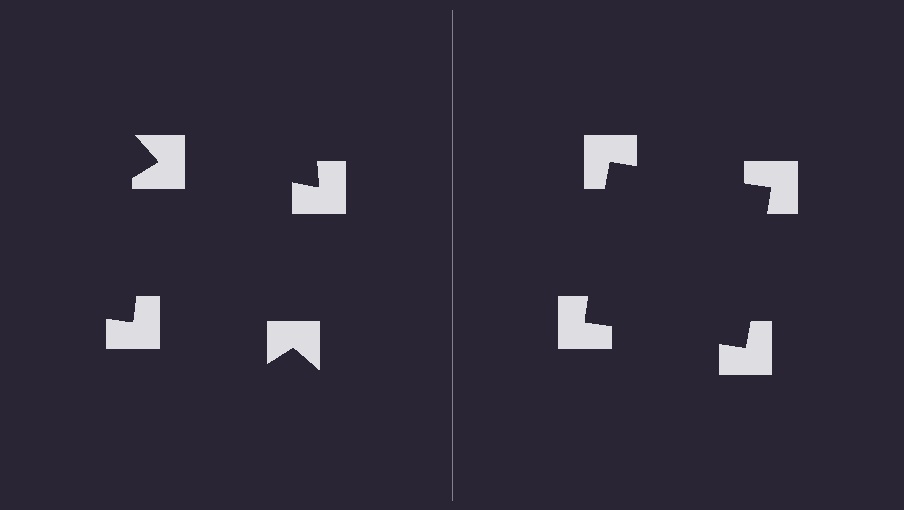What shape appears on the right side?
An illusory square.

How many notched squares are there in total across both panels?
8 — 4 on each side.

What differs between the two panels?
The notched squares are positioned identically on both sides; only the wedge orientations differ. On the right they align to a square; on the left they are misaligned.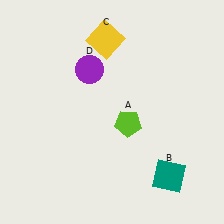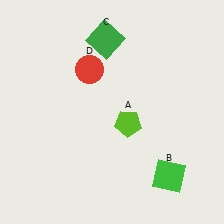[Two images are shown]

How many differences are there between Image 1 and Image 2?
There are 3 differences between the two images.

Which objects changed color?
B changed from teal to green. C changed from yellow to green. D changed from purple to red.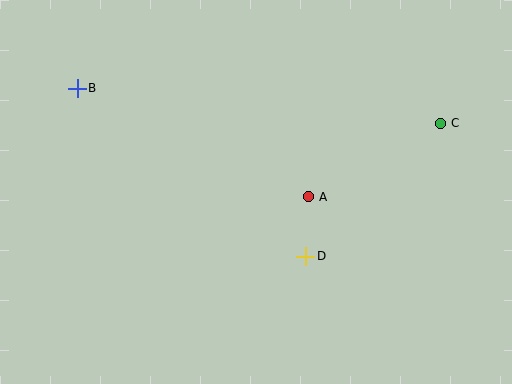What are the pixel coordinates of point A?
Point A is at (308, 197).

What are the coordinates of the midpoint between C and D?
The midpoint between C and D is at (373, 190).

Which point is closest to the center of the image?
Point A at (308, 197) is closest to the center.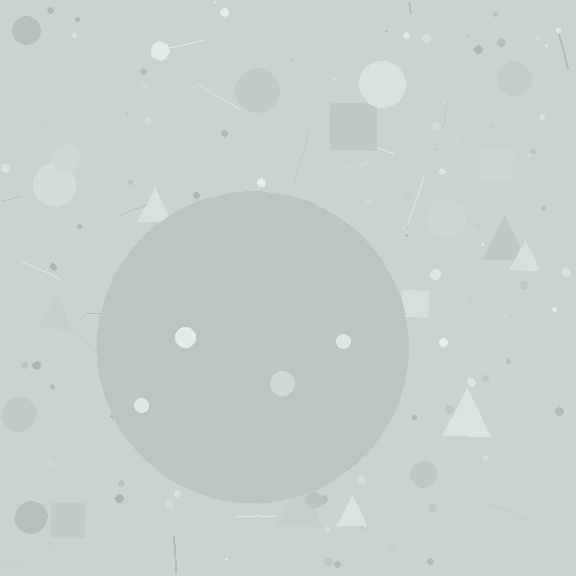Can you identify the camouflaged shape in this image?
The camouflaged shape is a circle.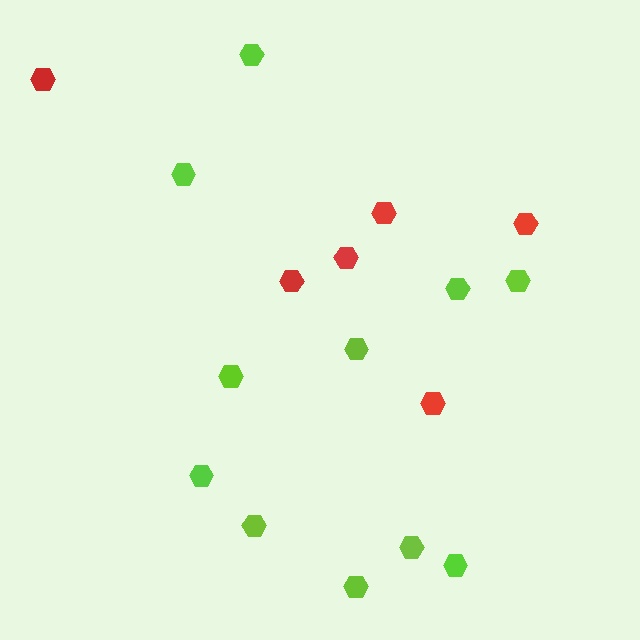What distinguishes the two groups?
There are 2 groups: one group of red hexagons (6) and one group of lime hexagons (11).